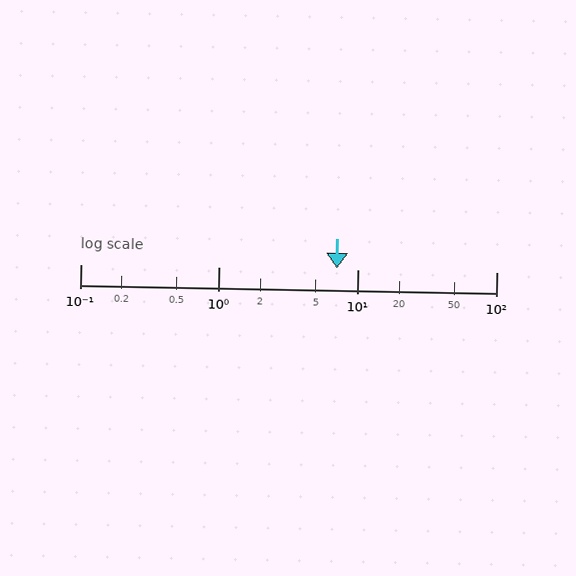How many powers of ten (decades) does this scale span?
The scale spans 3 decades, from 0.1 to 100.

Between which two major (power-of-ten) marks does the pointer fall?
The pointer is between 1 and 10.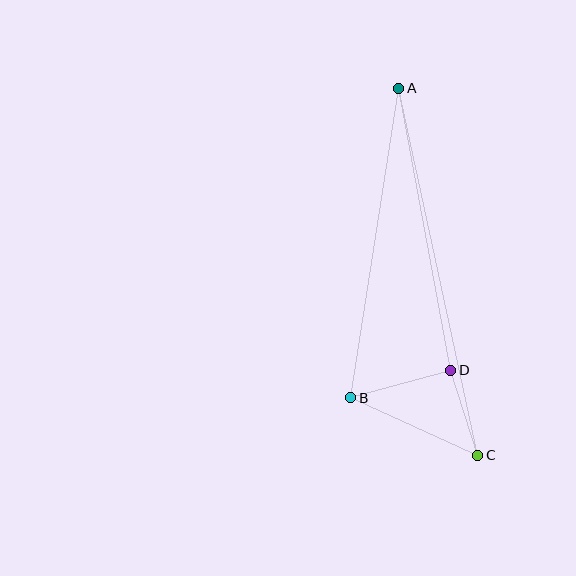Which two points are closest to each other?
Points C and D are closest to each other.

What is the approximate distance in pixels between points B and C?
The distance between B and C is approximately 139 pixels.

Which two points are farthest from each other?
Points A and C are farthest from each other.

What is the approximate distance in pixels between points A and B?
The distance between A and B is approximately 314 pixels.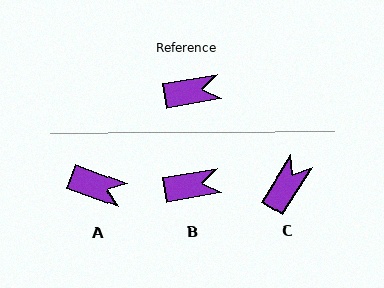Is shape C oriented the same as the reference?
No, it is off by about 48 degrees.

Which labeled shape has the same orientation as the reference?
B.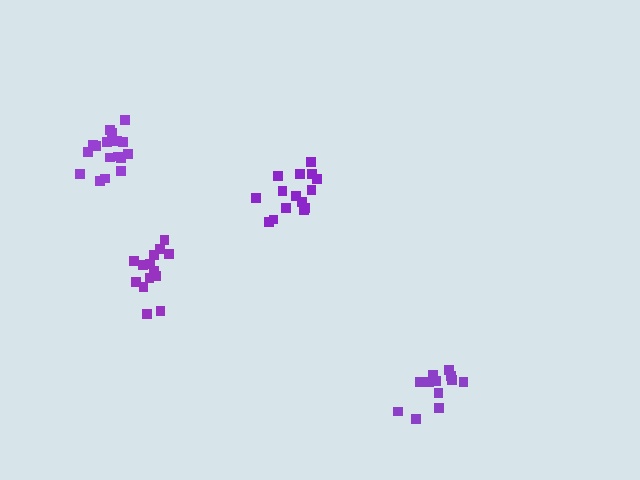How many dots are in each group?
Group 1: 13 dots, Group 2: 15 dots, Group 3: 18 dots, Group 4: 14 dots (60 total).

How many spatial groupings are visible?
There are 4 spatial groupings.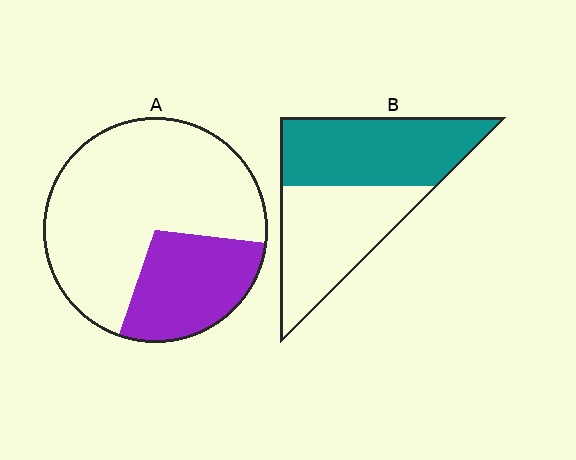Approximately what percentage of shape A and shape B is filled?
A is approximately 30% and B is approximately 50%.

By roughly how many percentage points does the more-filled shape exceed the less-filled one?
By roughly 25 percentage points (B over A).